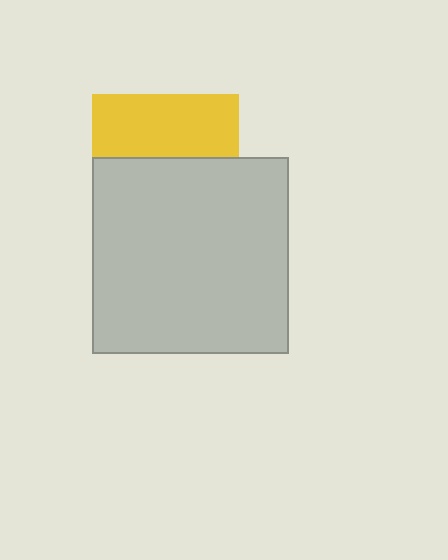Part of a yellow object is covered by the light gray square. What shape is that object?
It is a square.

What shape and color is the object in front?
The object in front is a light gray square.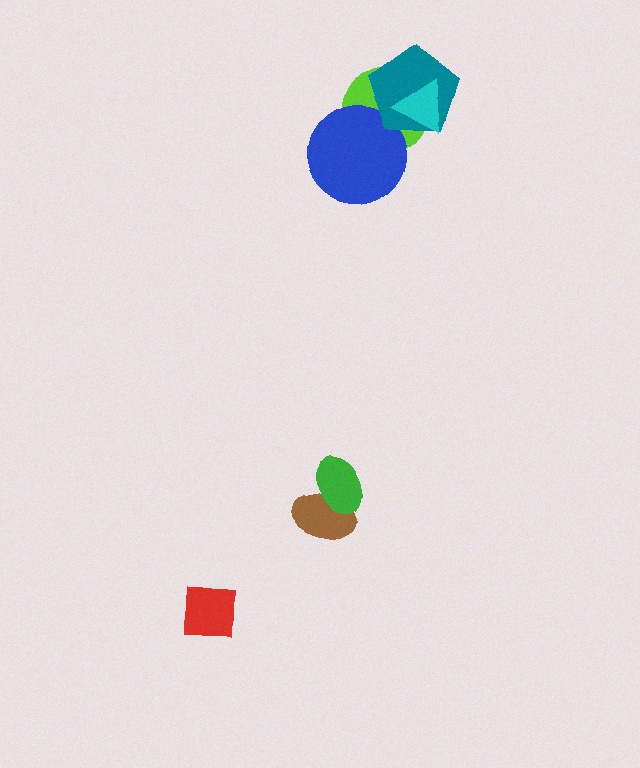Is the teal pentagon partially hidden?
Yes, it is partially covered by another shape.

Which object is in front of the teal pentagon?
The cyan triangle is in front of the teal pentagon.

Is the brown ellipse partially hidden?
Yes, it is partially covered by another shape.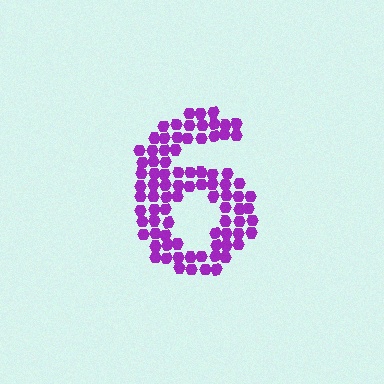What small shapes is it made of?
It is made of small hexagons.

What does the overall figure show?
The overall figure shows the digit 6.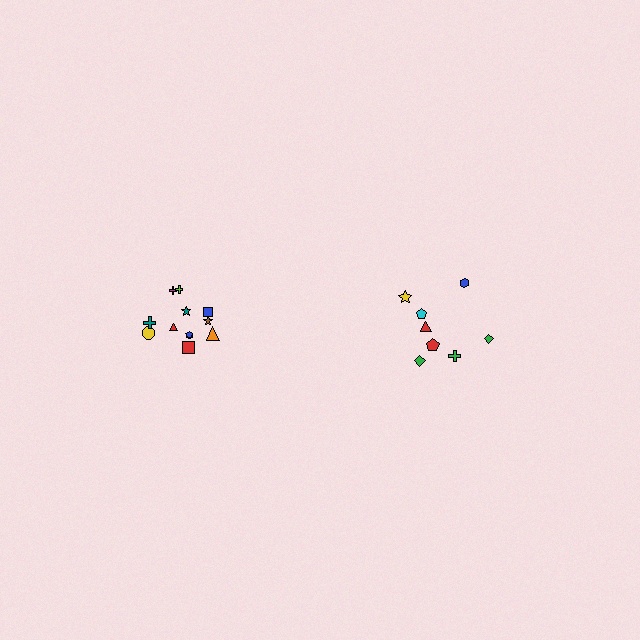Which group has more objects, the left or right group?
The left group.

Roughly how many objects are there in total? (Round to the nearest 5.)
Roughly 20 objects in total.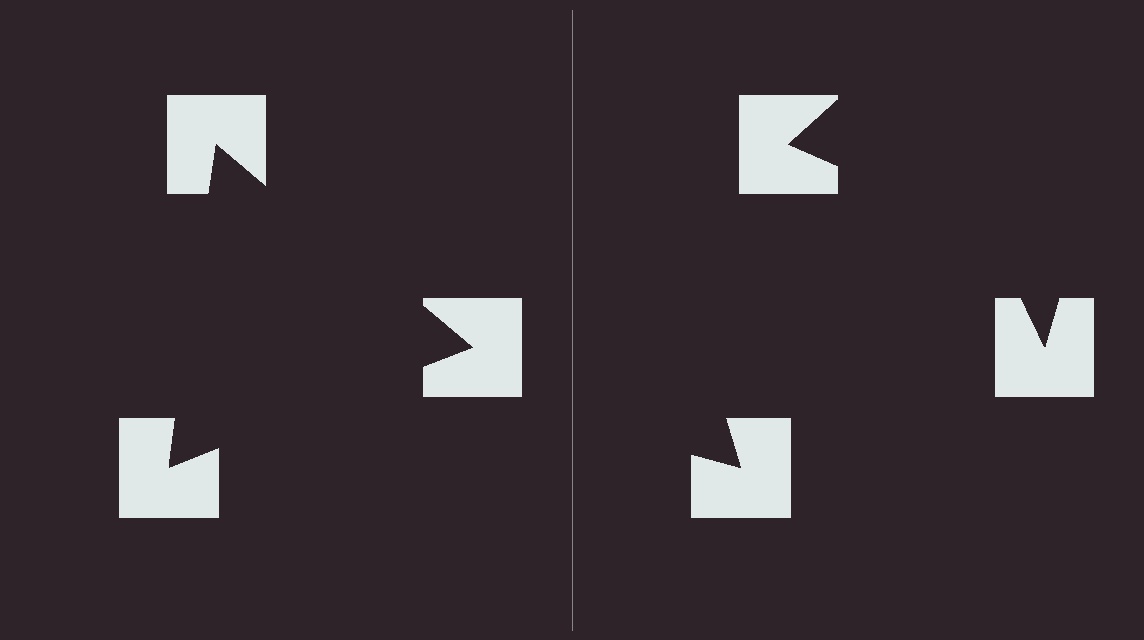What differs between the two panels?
The notched squares are positioned identically on both sides; only the wedge orientations differ. On the left they align to a triangle; on the right they are misaligned.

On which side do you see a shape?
An illusory triangle appears on the left side. On the right side the wedge cuts are rotated, so no coherent shape forms.